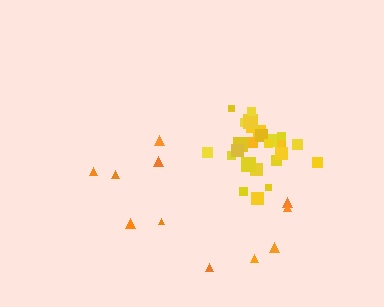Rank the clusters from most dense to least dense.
yellow, orange.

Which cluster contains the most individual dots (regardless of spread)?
Yellow (27).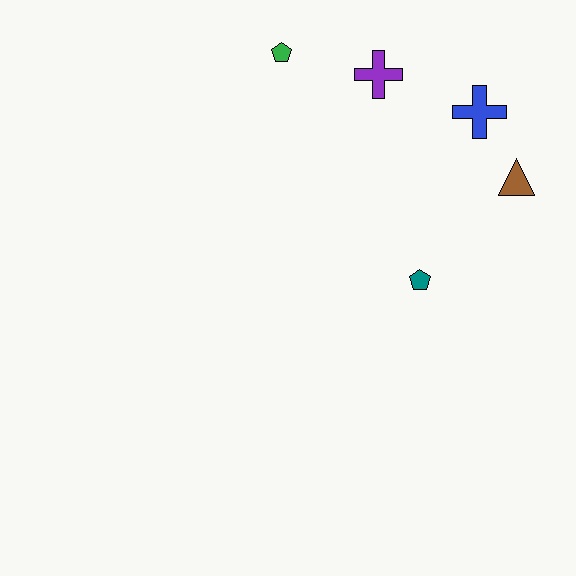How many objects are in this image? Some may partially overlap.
There are 5 objects.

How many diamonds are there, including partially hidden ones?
There are no diamonds.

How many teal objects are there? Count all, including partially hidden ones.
There is 1 teal object.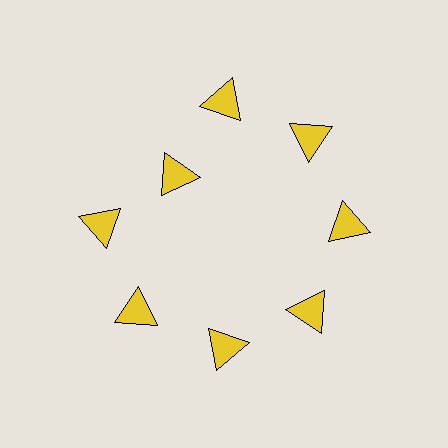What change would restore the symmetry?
The symmetry would be restored by moving it outward, back onto the ring so that all 8 triangles sit at equal angles and equal distance from the center.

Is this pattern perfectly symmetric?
No. The 8 yellow triangles are arranged in a ring, but one element near the 10 o'clock position is pulled inward toward the center, breaking the 8-fold rotational symmetry.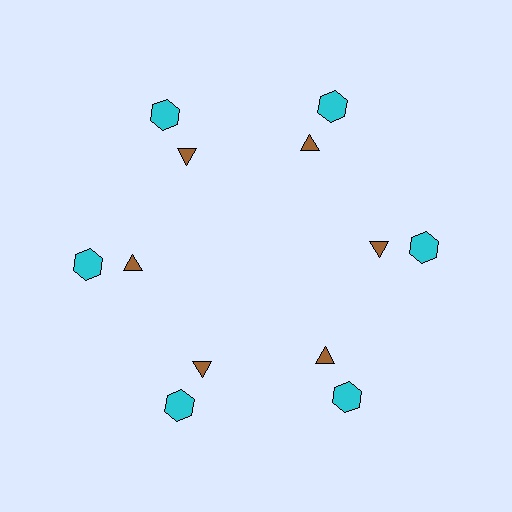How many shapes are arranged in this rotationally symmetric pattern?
There are 12 shapes, arranged in 6 groups of 2.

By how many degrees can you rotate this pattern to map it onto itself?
The pattern maps onto itself every 60 degrees of rotation.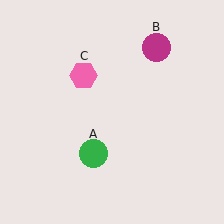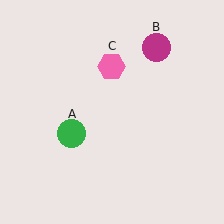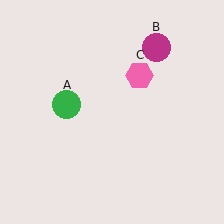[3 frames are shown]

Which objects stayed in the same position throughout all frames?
Magenta circle (object B) remained stationary.